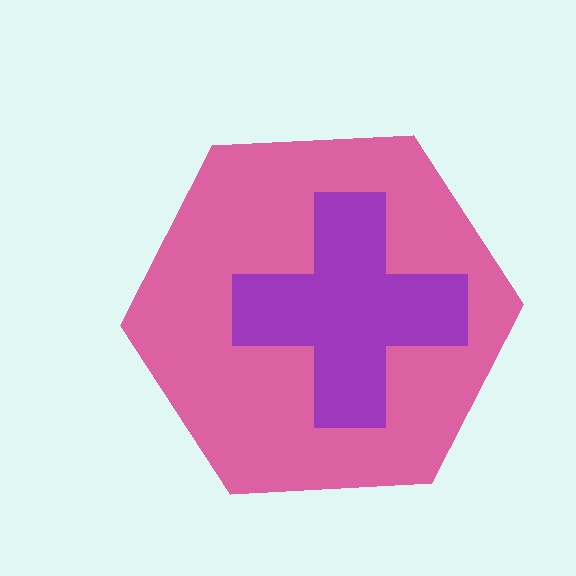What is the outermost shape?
The pink hexagon.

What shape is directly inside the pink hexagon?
The purple cross.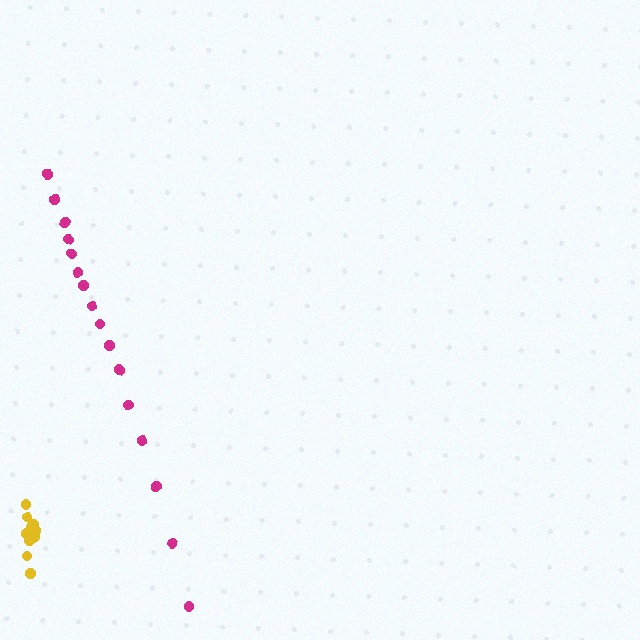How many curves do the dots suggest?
There are 2 distinct paths.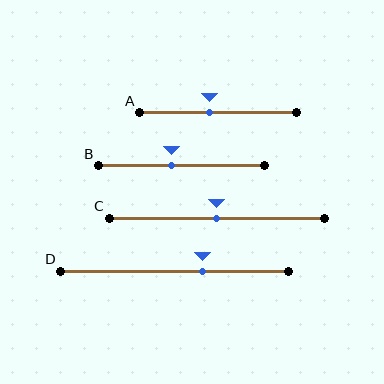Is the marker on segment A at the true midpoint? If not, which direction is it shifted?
No, the marker on segment A is shifted to the left by about 6% of the segment length.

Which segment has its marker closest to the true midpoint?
Segment C has its marker closest to the true midpoint.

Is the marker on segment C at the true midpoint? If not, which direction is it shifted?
Yes, the marker on segment C is at the true midpoint.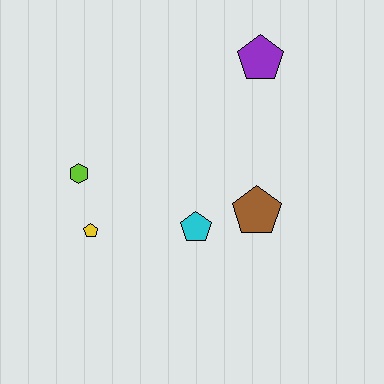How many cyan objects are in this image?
There is 1 cyan object.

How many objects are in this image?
There are 5 objects.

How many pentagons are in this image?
There are 4 pentagons.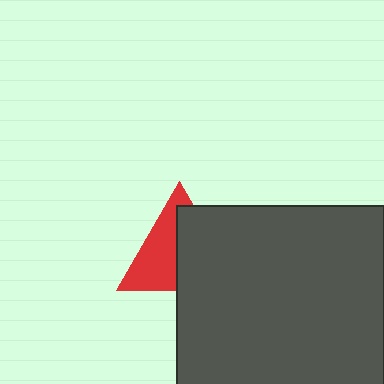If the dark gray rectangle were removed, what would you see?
You would see the complete red triangle.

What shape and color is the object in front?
The object in front is a dark gray rectangle.